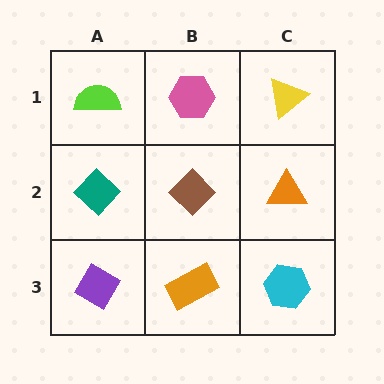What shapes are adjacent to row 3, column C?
An orange triangle (row 2, column C), an orange rectangle (row 3, column B).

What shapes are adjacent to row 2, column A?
A lime semicircle (row 1, column A), a purple diamond (row 3, column A), a brown diamond (row 2, column B).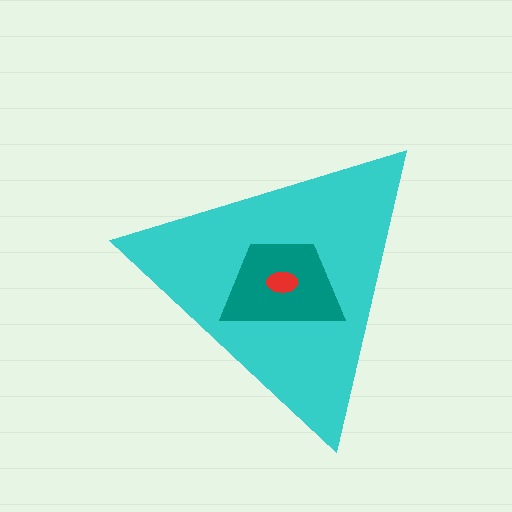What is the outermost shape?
The cyan triangle.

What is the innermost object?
The red ellipse.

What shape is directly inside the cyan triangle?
The teal trapezoid.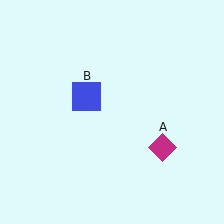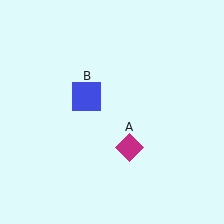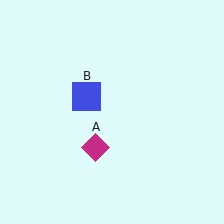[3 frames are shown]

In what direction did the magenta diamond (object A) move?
The magenta diamond (object A) moved left.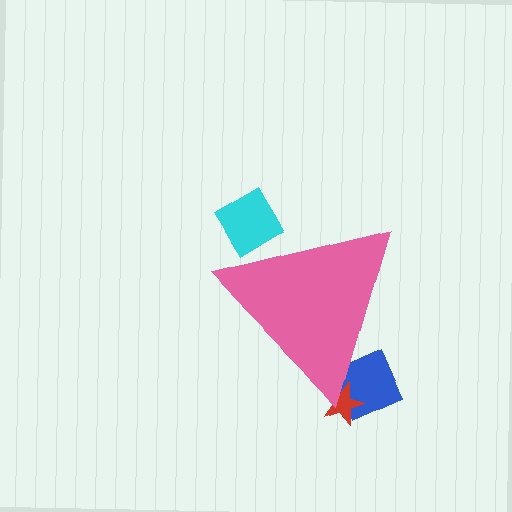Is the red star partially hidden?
Yes, the red star is partially hidden behind the pink triangle.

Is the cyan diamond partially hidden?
Yes, the cyan diamond is partially hidden behind the pink triangle.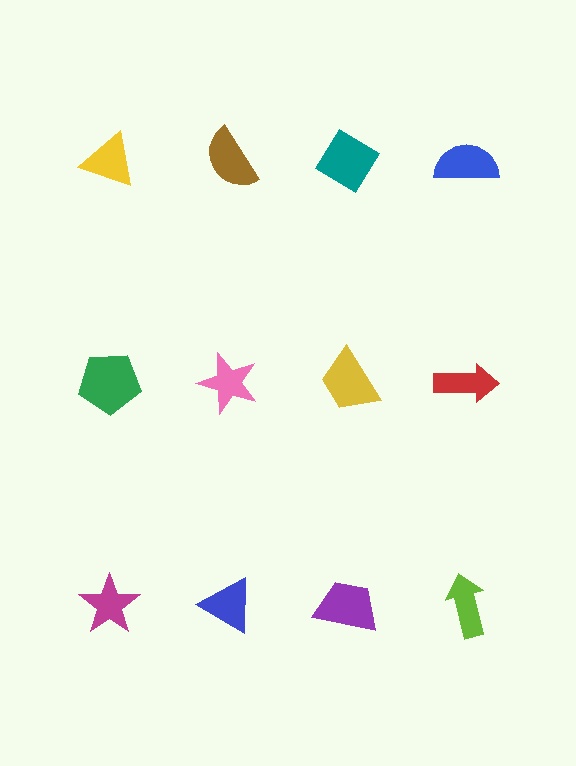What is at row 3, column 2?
A blue triangle.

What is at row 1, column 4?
A blue semicircle.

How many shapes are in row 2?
4 shapes.